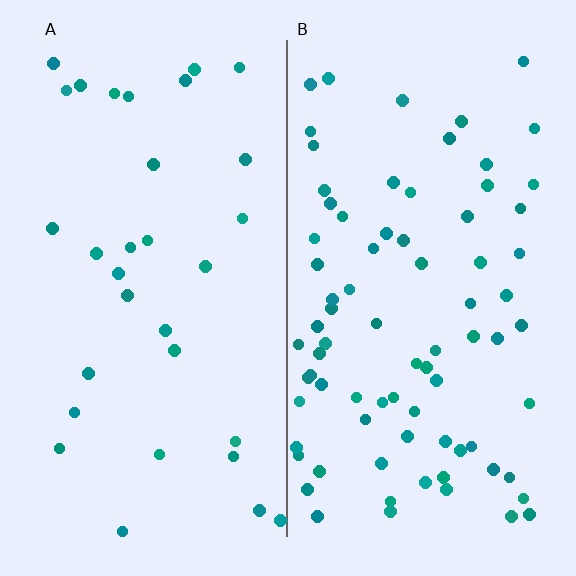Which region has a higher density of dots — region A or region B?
B (the right).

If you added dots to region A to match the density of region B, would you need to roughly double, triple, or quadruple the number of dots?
Approximately triple.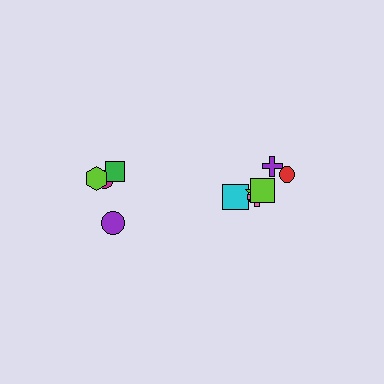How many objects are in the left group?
There are 4 objects.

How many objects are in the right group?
There are 6 objects.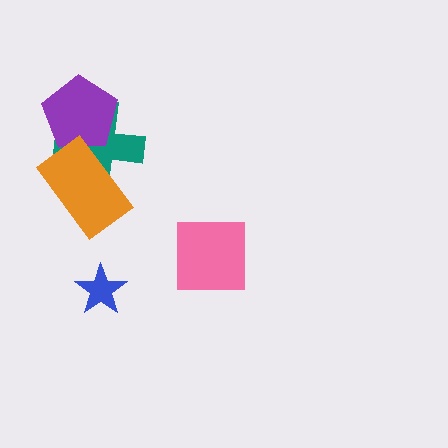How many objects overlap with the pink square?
0 objects overlap with the pink square.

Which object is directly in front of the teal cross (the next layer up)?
The purple pentagon is directly in front of the teal cross.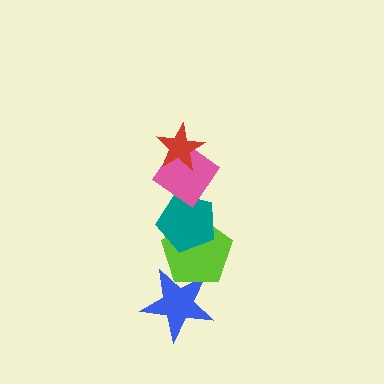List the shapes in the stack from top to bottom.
From top to bottom: the red star, the pink diamond, the teal pentagon, the lime pentagon, the blue star.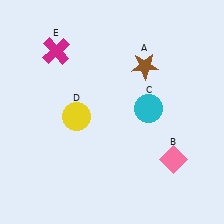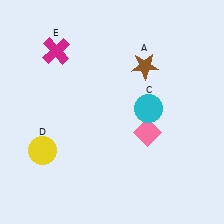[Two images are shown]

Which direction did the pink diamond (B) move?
The pink diamond (B) moved up.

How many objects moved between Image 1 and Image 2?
2 objects moved between the two images.